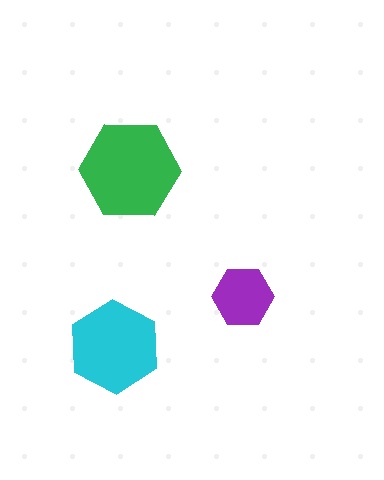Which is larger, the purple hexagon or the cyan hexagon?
The cyan one.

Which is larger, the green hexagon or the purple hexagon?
The green one.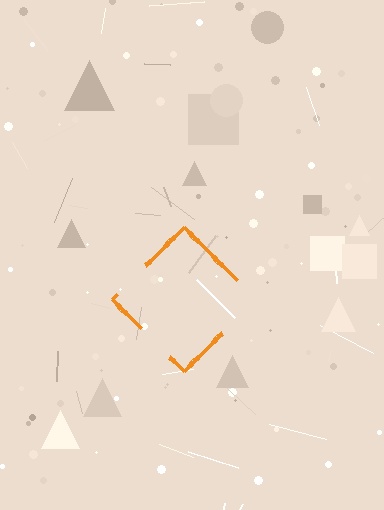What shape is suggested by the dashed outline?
The dashed outline suggests a diamond.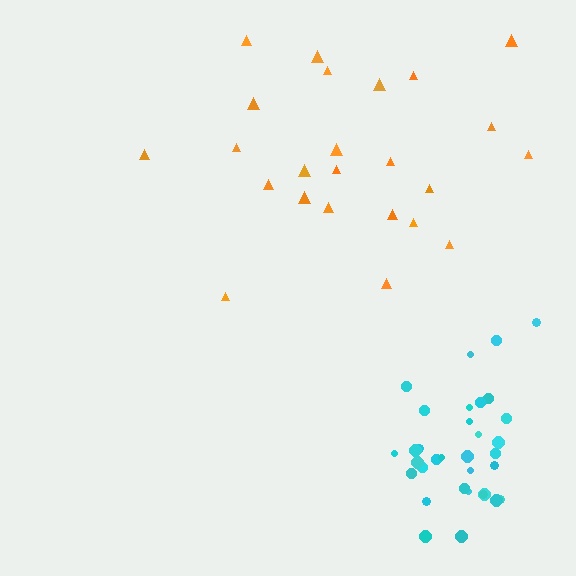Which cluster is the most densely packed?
Cyan.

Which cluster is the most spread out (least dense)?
Orange.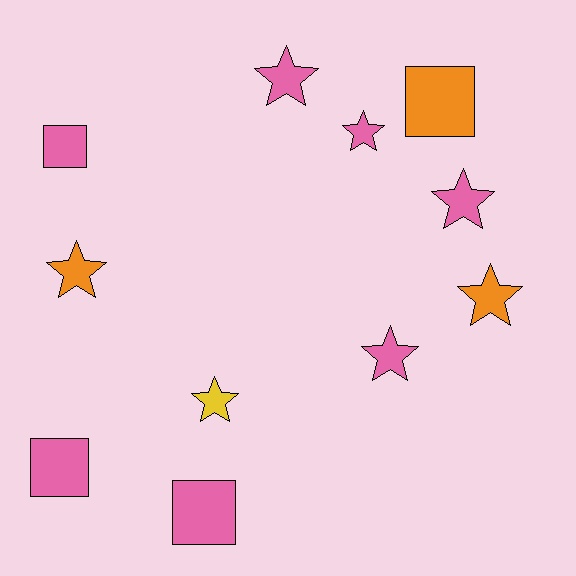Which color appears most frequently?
Pink, with 7 objects.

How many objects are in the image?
There are 11 objects.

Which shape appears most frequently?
Star, with 7 objects.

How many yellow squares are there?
There are no yellow squares.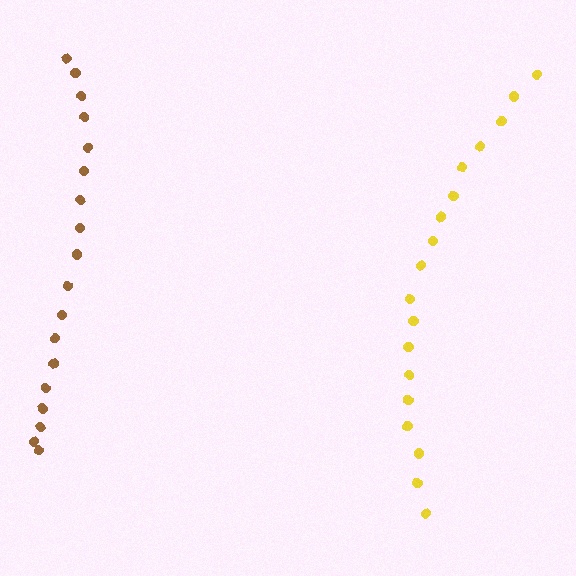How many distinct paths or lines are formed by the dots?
There are 2 distinct paths.